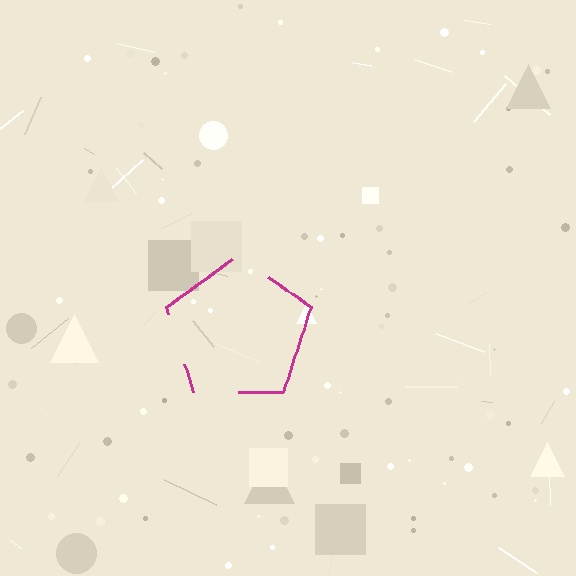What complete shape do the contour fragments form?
The contour fragments form a pentagon.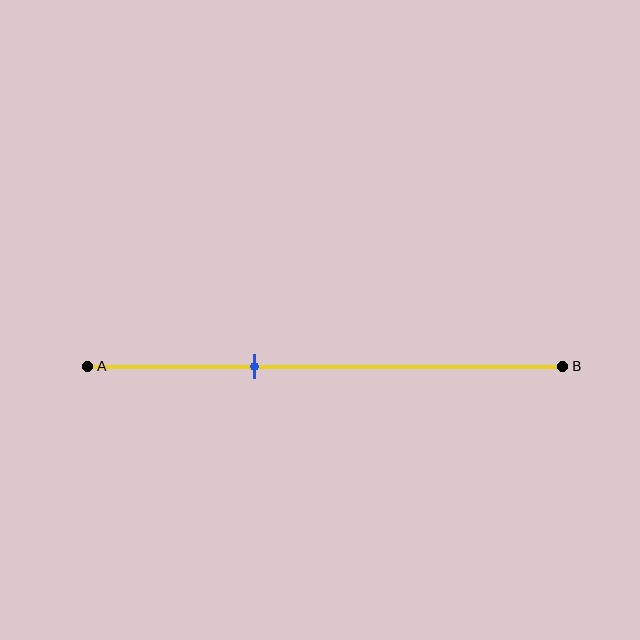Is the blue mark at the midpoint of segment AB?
No, the mark is at about 35% from A, not at the 50% midpoint.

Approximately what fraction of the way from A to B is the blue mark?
The blue mark is approximately 35% of the way from A to B.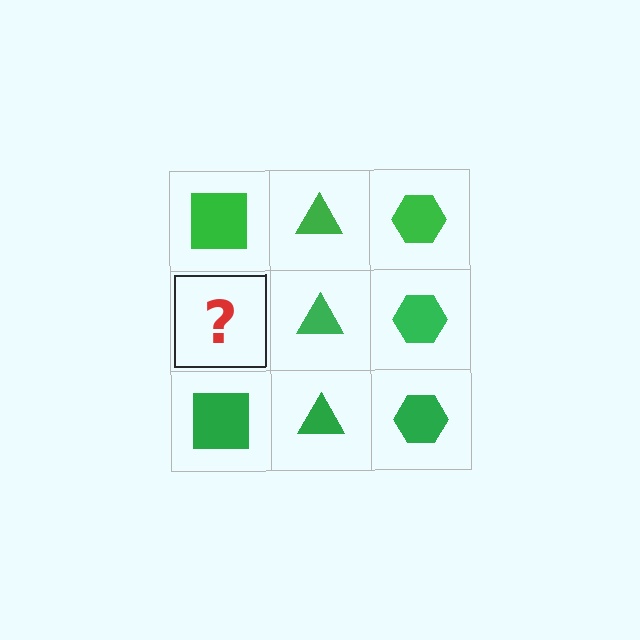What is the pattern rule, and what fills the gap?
The rule is that each column has a consistent shape. The gap should be filled with a green square.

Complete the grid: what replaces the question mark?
The question mark should be replaced with a green square.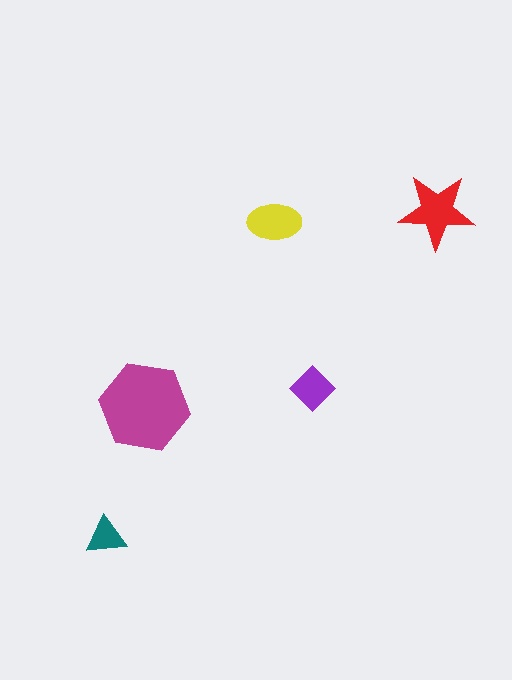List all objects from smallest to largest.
The teal triangle, the purple diamond, the yellow ellipse, the red star, the magenta hexagon.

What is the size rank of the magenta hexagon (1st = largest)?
1st.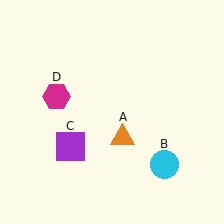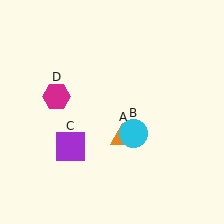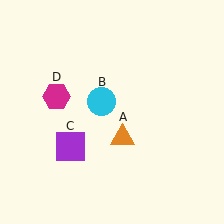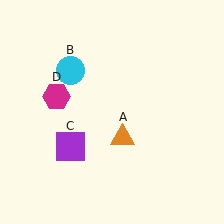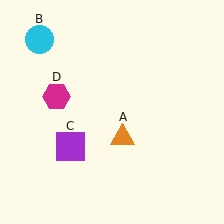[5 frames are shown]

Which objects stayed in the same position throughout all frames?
Orange triangle (object A) and purple square (object C) and magenta hexagon (object D) remained stationary.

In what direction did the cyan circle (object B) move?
The cyan circle (object B) moved up and to the left.